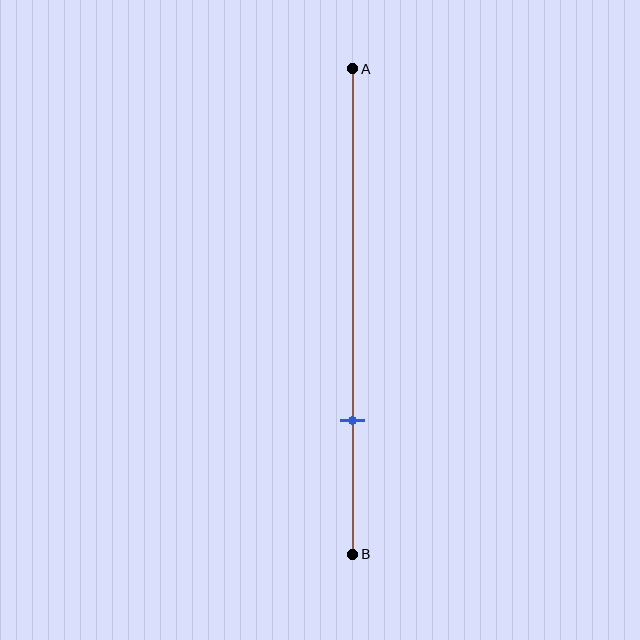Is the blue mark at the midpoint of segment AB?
No, the mark is at about 70% from A, not at the 50% midpoint.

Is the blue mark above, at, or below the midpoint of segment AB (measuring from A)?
The blue mark is below the midpoint of segment AB.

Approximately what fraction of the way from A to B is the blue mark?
The blue mark is approximately 70% of the way from A to B.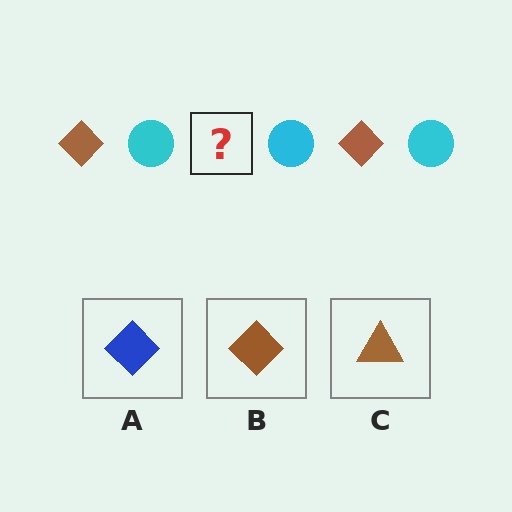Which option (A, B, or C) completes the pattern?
B.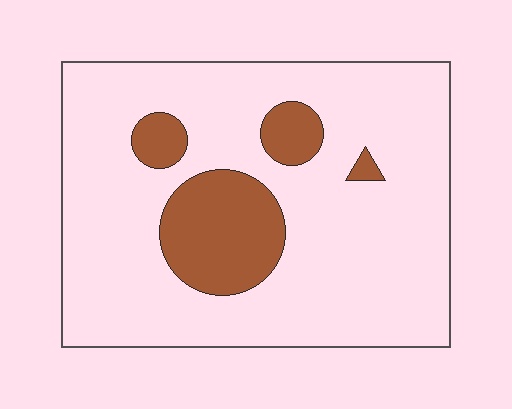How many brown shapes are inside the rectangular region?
4.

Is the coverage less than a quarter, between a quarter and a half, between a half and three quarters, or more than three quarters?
Less than a quarter.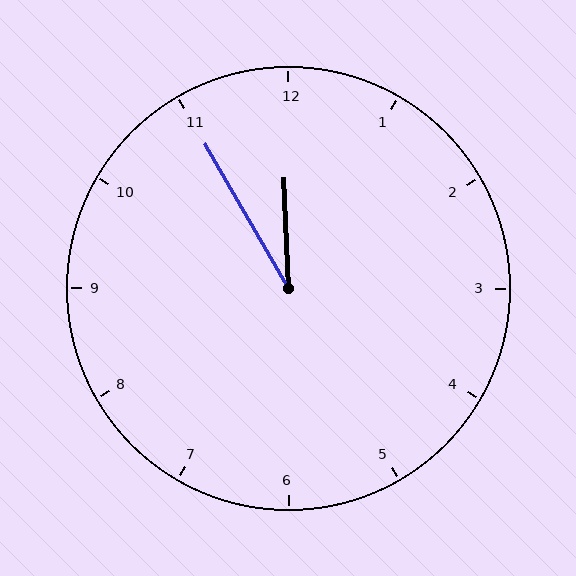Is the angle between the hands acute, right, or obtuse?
It is acute.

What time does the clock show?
11:55.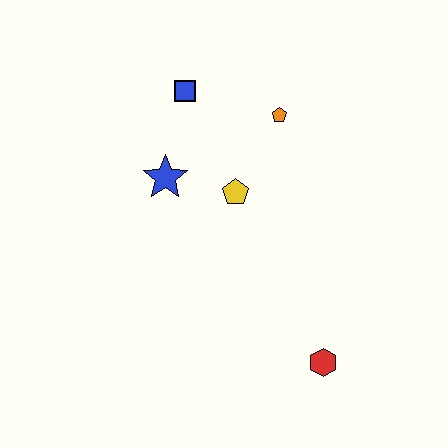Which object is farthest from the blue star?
The red hexagon is farthest from the blue star.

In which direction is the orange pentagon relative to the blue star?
The orange pentagon is to the right of the blue star.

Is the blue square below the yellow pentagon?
No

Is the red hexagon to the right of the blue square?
Yes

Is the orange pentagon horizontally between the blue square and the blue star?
No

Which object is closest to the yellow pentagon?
The blue star is closest to the yellow pentagon.